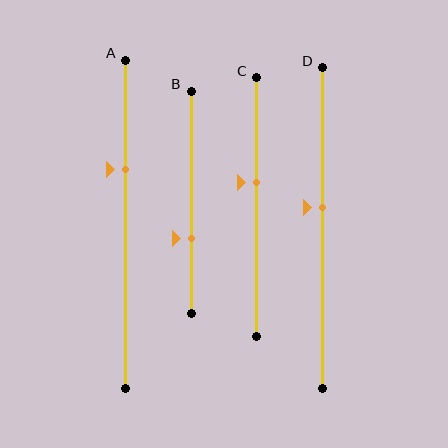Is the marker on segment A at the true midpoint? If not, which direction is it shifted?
No, the marker on segment A is shifted upward by about 17% of the segment length.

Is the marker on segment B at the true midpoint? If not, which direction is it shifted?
No, the marker on segment B is shifted downward by about 17% of the segment length.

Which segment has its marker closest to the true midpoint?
Segment D has its marker closest to the true midpoint.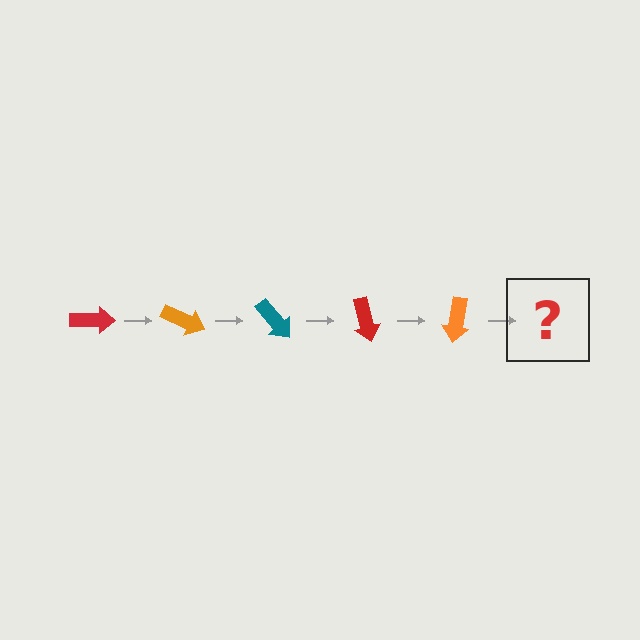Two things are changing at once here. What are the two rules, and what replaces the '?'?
The two rules are that it rotates 25 degrees each step and the color cycles through red, orange, and teal. The '?' should be a teal arrow, rotated 125 degrees from the start.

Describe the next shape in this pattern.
It should be a teal arrow, rotated 125 degrees from the start.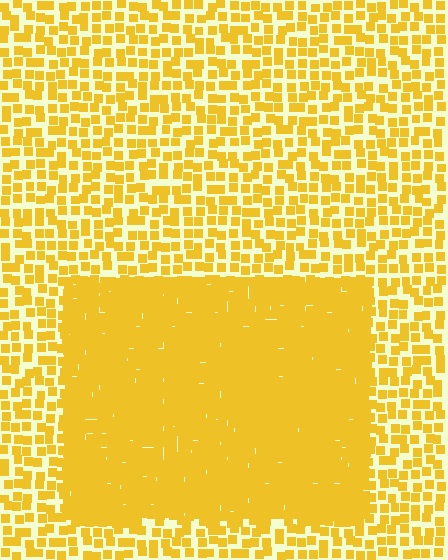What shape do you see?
I see a rectangle.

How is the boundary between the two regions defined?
The boundary is defined by a change in element density (approximately 2.6x ratio). All elements are the same color, size, and shape.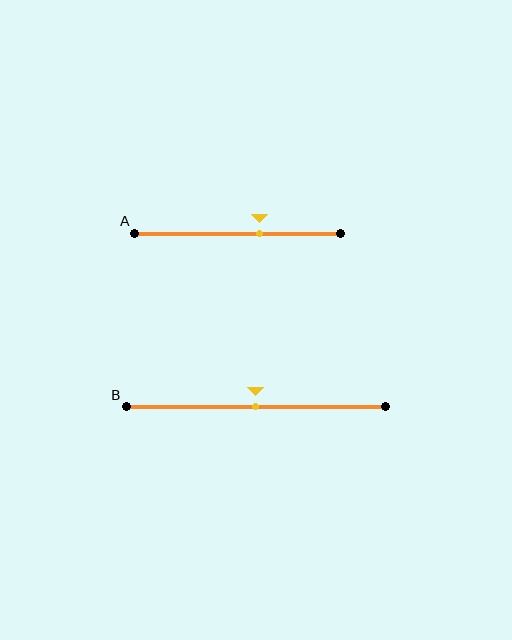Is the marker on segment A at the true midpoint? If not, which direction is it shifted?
No, the marker on segment A is shifted to the right by about 10% of the segment length.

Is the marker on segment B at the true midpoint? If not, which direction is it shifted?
Yes, the marker on segment B is at the true midpoint.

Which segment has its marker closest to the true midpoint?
Segment B has its marker closest to the true midpoint.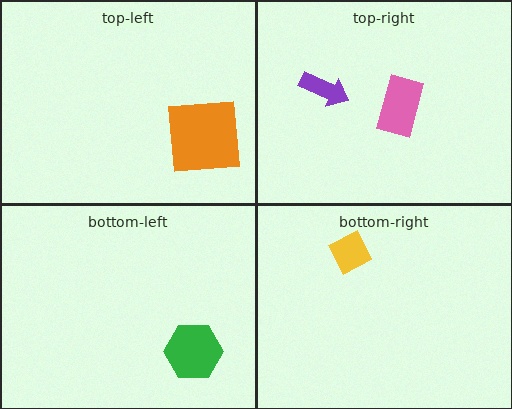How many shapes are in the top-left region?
1.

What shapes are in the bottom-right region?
The yellow diamond.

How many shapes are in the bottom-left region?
1.